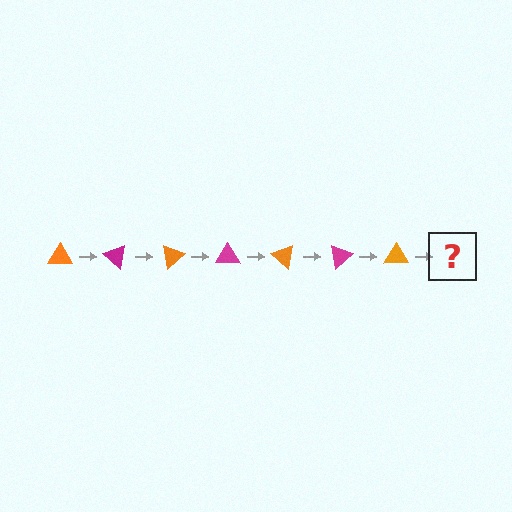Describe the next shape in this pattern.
It should be a magenta triangle, rotated 280 degrees from the start.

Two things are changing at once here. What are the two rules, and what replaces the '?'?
The two rules are that it rotates 40 degrees each step and the color cycles through orange and magenta. The '?' should be a magenta triangle, rotated 280 degrees from the start.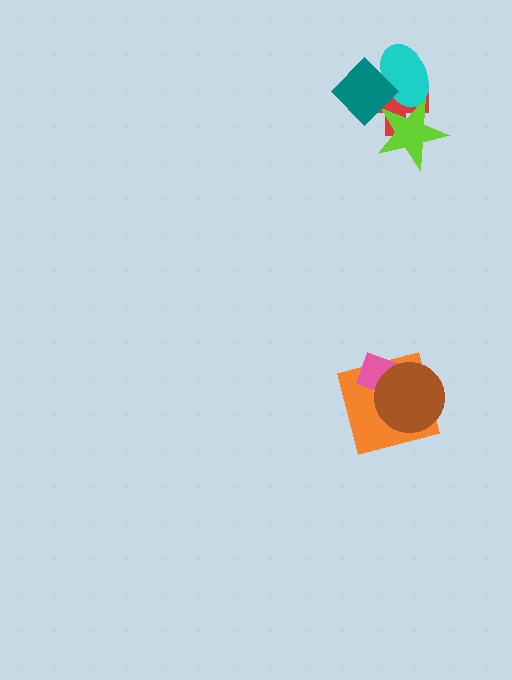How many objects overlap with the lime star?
3 objects overlap with the lime star.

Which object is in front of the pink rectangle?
The brown circle is in front of the pink rectangle.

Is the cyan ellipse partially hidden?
Yes, it is partially covered by another shape.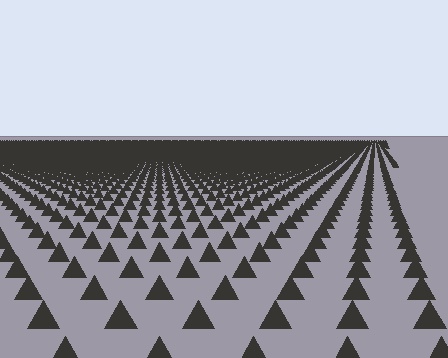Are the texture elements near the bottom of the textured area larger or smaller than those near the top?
Larger. Near the bottom, elements are closer to the viewer and appear at a bigger on-screen size.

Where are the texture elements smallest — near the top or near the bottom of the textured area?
Near the top.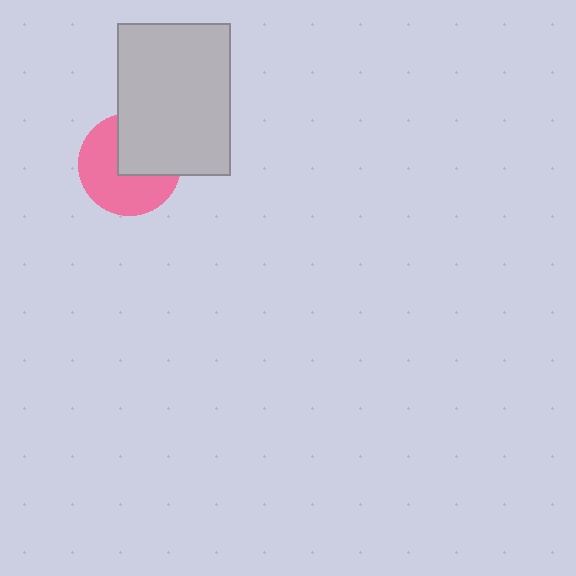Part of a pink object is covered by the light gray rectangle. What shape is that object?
It is a circle.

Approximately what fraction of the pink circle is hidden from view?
Roughly 41% of the pink circle is hidden behind the light gray rectangle.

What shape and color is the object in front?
The object in front is a light gray rectangle.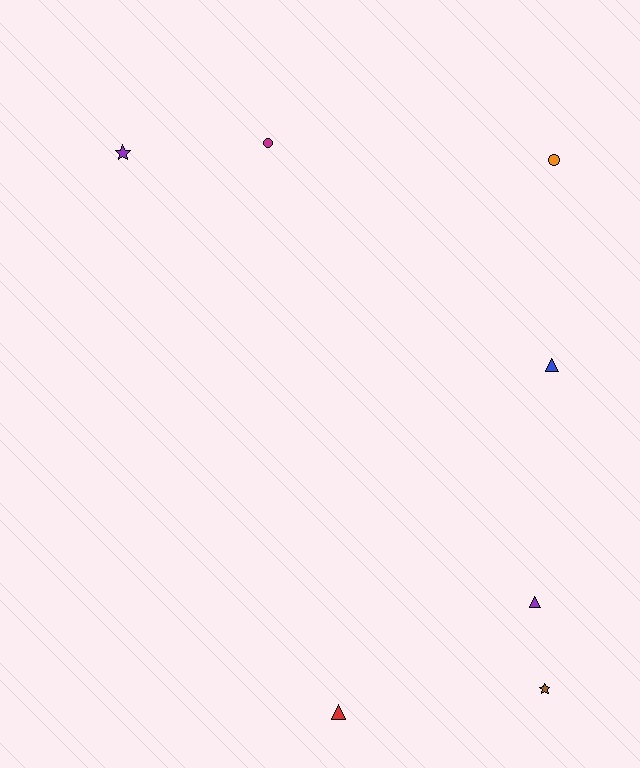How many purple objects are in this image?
There are 2 purple objects.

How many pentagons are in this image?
There are no pentagons.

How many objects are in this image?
There are 7 objects.